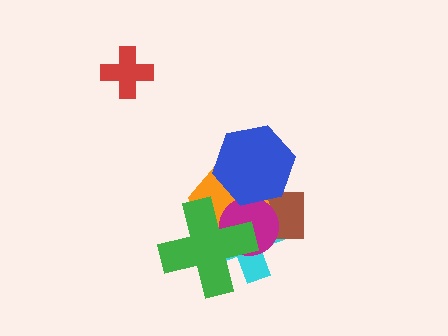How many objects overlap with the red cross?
0 objects overlap with the red cross.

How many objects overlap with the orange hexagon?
5 objects overlap with the orange hexagon.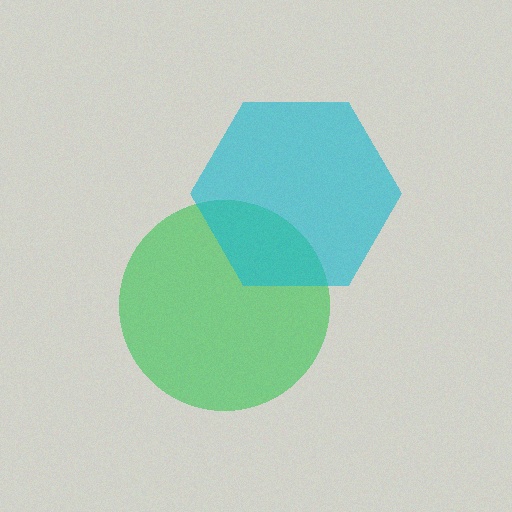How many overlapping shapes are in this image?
There are 2 overlapping shapes in the image.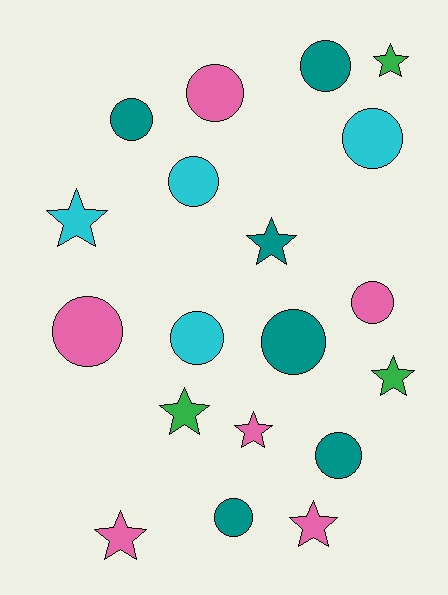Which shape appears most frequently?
Circle, with 11 objects.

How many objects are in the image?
There are 19 objects.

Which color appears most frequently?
Pink, with 6 objects.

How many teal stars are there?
There is 1 teal star.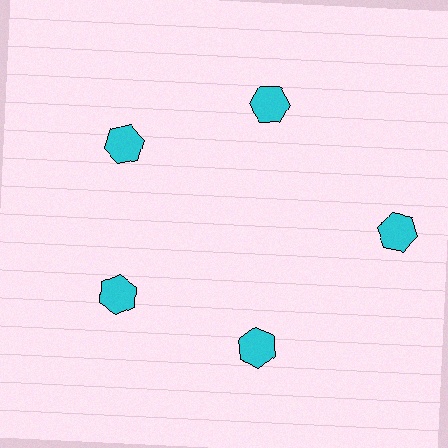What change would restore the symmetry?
The symmetry would be restored by moving it inward, back onto the ring so that all 5 hexagons sit at equal angles and equal distance from the center.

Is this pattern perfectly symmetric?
No. The 5 cyan hexagons are arranged in a ring, but one element near the 3 o'clock position is pushed outward from the center, breaking the 5-fold rotational symmetry.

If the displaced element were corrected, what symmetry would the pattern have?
It would have 5-fold rotational symmetry — the pattern would map onto itself every 72 degrees.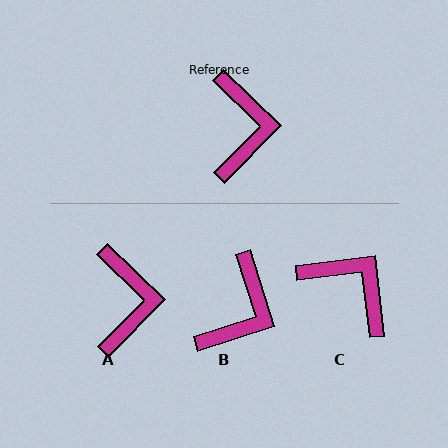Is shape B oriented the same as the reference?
No, it is off by about 28 degrees.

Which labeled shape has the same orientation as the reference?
A.